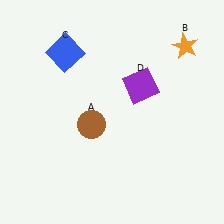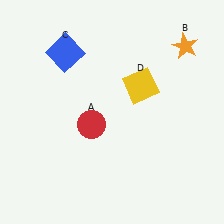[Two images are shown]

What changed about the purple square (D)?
In Image 1, D is purple. In Image 2, it changed to yellow.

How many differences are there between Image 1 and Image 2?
There are 2 differences between the two images.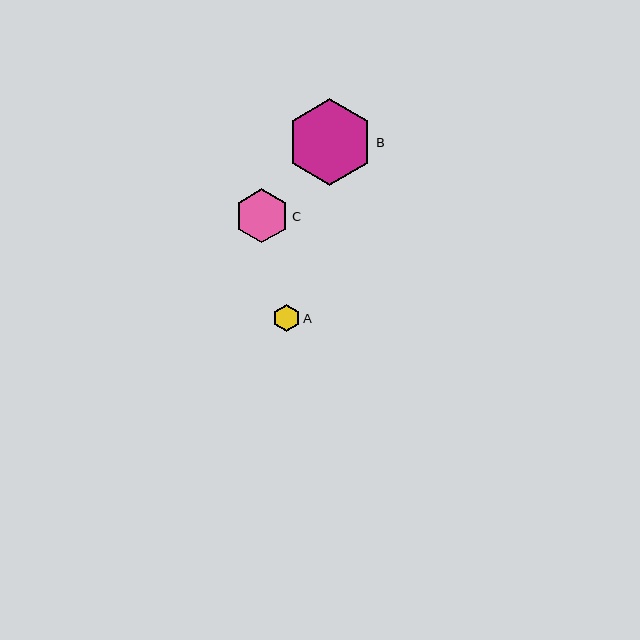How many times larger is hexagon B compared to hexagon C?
Hexagon B is approximately 1.6 times the size of hexagon C.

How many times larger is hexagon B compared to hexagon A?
Hexagon B is approximately 3.2 times the size of hexagon A.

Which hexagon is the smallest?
Hexagon A is the smallest with a size of approximately 27 pixels.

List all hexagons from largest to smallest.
From largest to smallest: B, C, A.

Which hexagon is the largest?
Hexagon B is the largest with a size of approximately 86 pixels.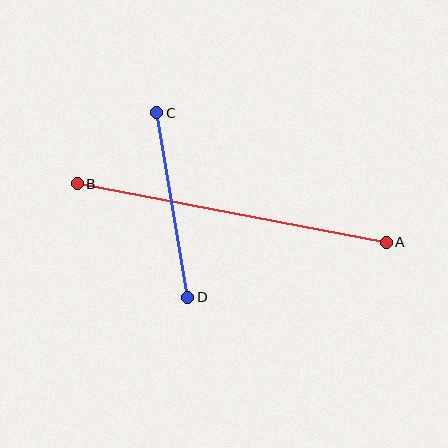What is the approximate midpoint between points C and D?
The midpoint is at approximately (172, 205) pixels.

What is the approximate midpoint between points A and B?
The midpoint is at approximately (232, 213) pixels.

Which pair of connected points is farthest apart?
Points A and B are farthest apart.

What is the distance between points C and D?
The distance is approximately 187 pixels.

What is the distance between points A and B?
The distance is approximately 315 pixels.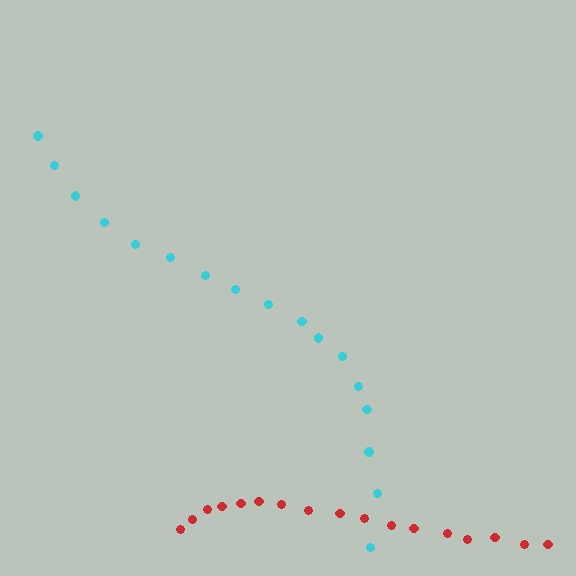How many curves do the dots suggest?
There are 2 distinct paths.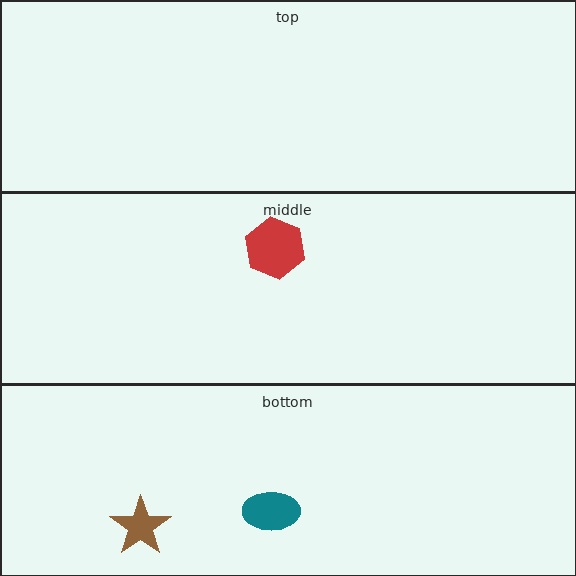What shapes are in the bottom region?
The teal ellipse, the brown star.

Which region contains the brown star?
The bottom region.